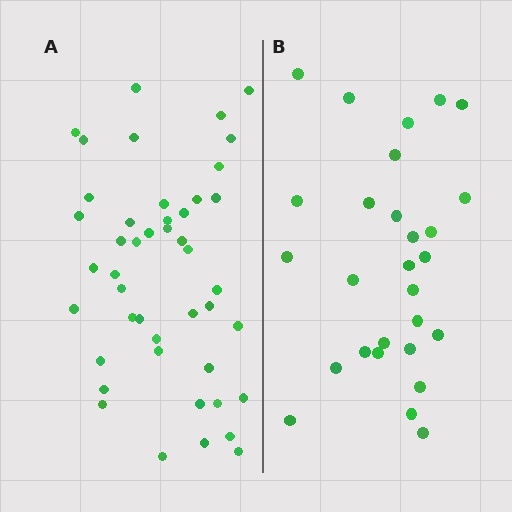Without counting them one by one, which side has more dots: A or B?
Region A (the left region) has more dots.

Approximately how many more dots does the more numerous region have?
Region A has approximately 15 more dots than region B.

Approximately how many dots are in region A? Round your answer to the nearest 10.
About 40 dots. (The exact count is 45, which rounds to 40.)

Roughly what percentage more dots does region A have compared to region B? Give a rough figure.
About 60% more.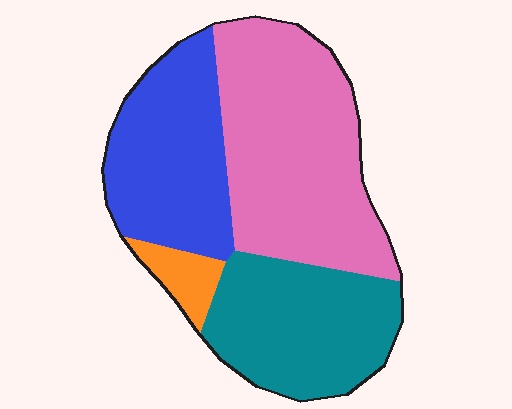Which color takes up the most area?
Pink, at roughly 40%.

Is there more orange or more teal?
Teal.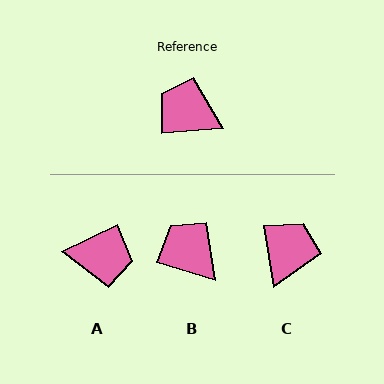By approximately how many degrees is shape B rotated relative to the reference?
Approximately 21 degrees clockwise.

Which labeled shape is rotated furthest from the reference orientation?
A, about 158 degrees away.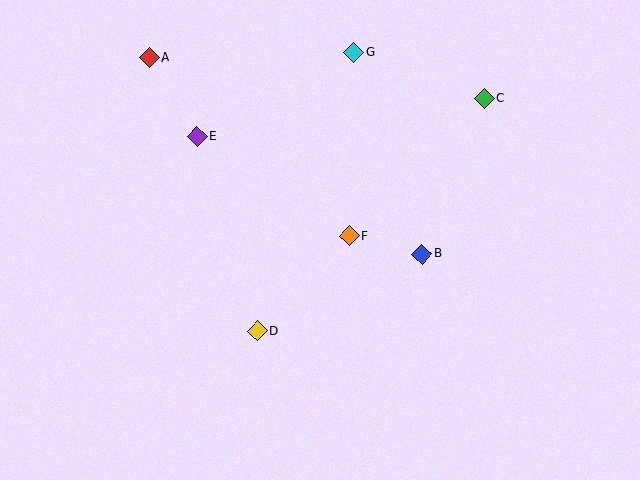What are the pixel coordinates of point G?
Point G is at (353, 52).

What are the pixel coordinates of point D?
Point D is at (257, 331).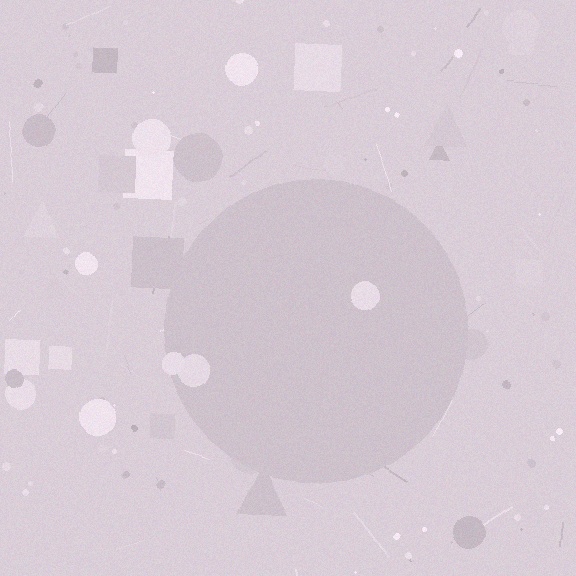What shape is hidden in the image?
A circle is hidden in the image.